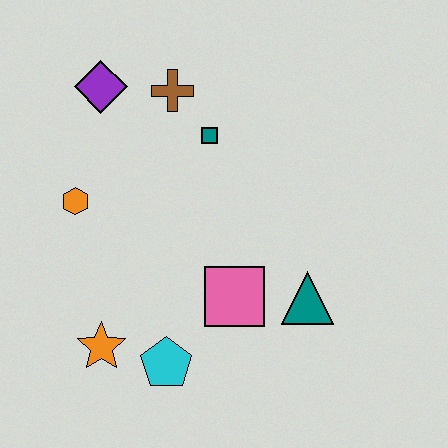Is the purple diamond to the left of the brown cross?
Yes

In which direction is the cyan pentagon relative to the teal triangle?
The cyan pentagon is to the left of the teal triangle.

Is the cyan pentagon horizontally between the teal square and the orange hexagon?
Yes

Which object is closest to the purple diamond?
The brown cross is closest to the purple diamond.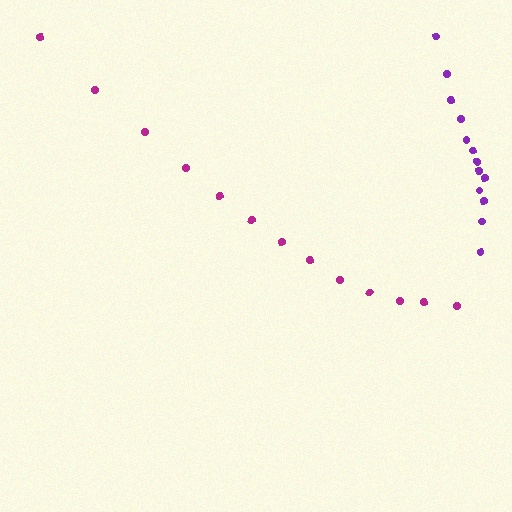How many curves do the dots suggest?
There are 2 distinct paths.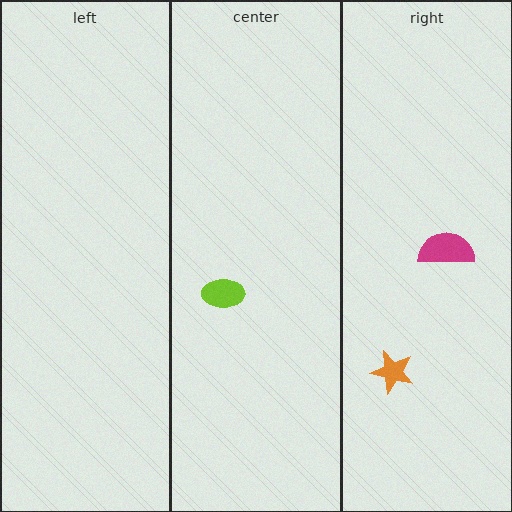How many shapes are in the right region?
2.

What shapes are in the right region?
The magenta semicircle, the orange star.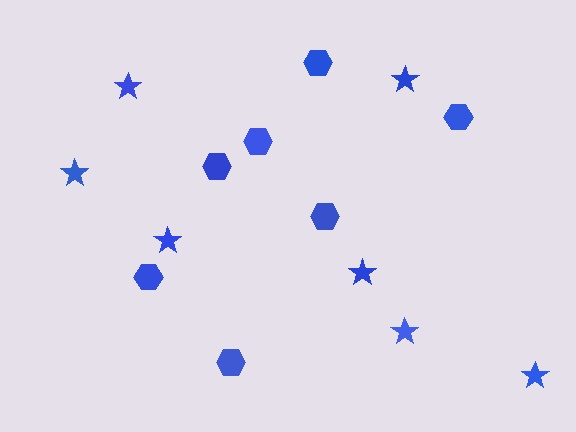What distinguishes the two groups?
There are 2 groups: one group of hexagons (7) and one group of stars (7).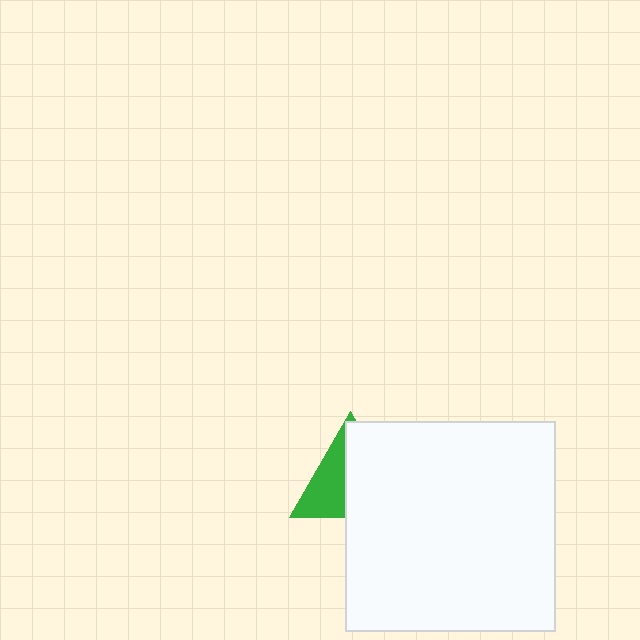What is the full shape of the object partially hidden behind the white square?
The partially hidden object is a green triangle.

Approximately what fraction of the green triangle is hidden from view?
Roughly 57% of the green triangle is hidden behind the white square.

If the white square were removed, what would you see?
You would see the complete green triangle.